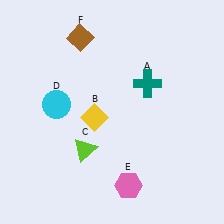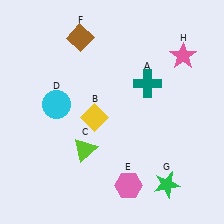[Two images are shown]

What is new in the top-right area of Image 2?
A pink star (H) was added in the top-right area of Image 2.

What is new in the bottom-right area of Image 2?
A green star (G) was added in the bottom-right area of Image 2.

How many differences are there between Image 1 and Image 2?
There are 2 differences between the two images.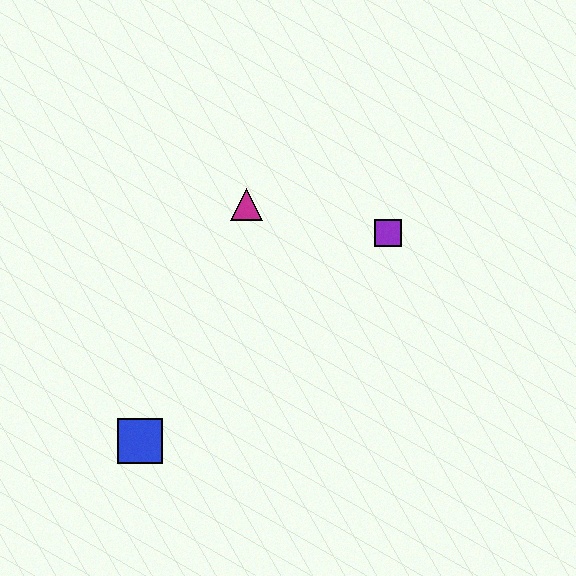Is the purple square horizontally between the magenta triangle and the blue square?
No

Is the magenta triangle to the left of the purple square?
Yes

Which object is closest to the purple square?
The magenta triangle is closest to the purple square.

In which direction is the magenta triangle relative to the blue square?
The magenta triangle is above the blue square.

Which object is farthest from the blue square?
The purple square is farthest from the blue square.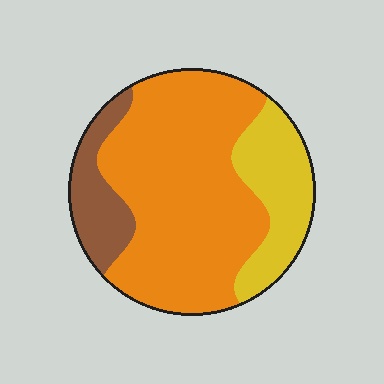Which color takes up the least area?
Brown, at roughly 15%.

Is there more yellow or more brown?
Yellow.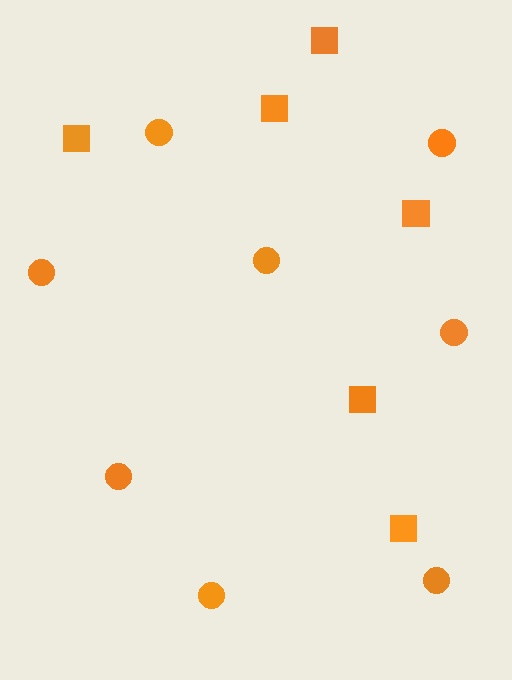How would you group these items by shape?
There are 2 groups: one group of squares (6) and one group of circles (8).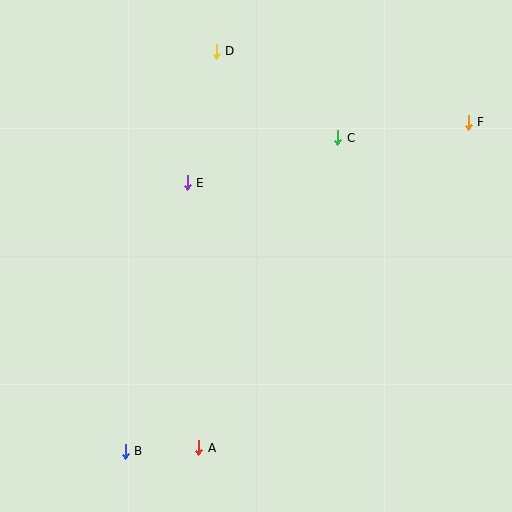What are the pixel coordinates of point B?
Point B is at (125, 451).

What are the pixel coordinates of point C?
Point C is at (338, 138).